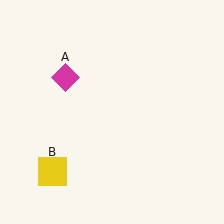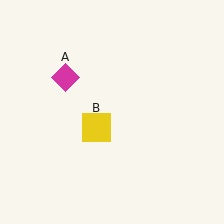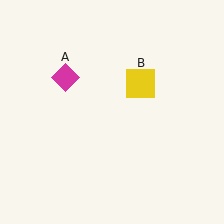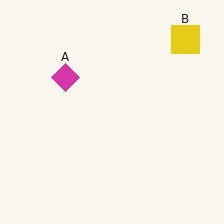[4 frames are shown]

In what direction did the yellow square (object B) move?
The yellow square (object B) moved up and to the right.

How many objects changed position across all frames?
1 object changed position: yellow square (object B).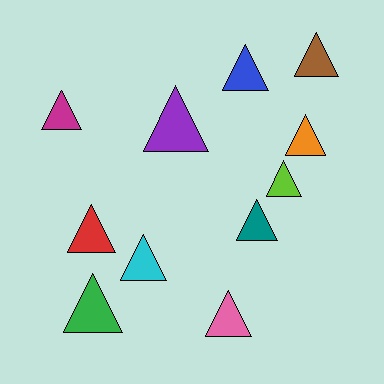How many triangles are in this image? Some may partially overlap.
There are 11 triangles.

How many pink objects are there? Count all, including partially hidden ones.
There is 1 pink object.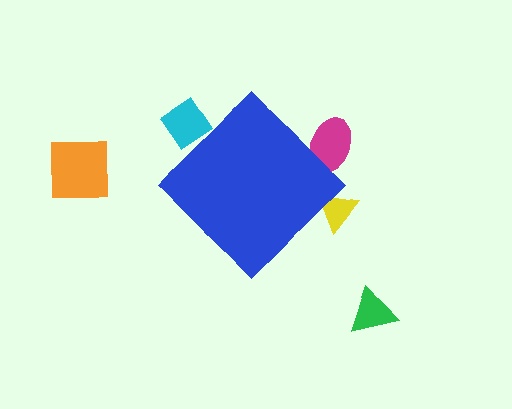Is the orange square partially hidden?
No, the orange square is fully visible.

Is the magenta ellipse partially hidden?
Yes, the magenta ellipse is partially hidden behind the blue diamond.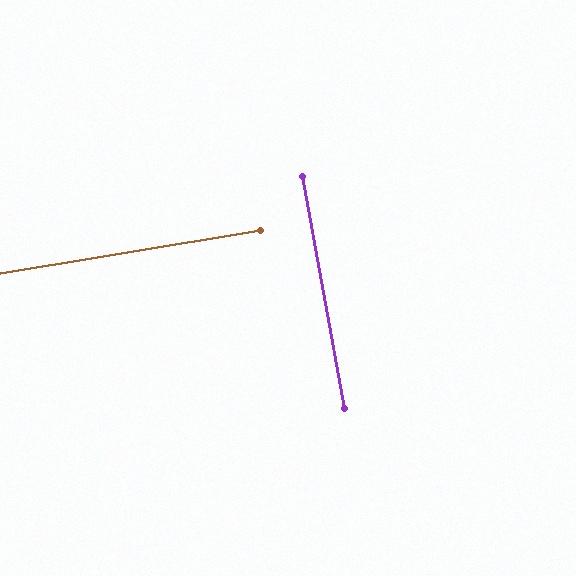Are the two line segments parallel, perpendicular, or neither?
Perpendicular — they meet at approximately 89°.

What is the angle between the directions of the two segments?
Approximately 89 degrees.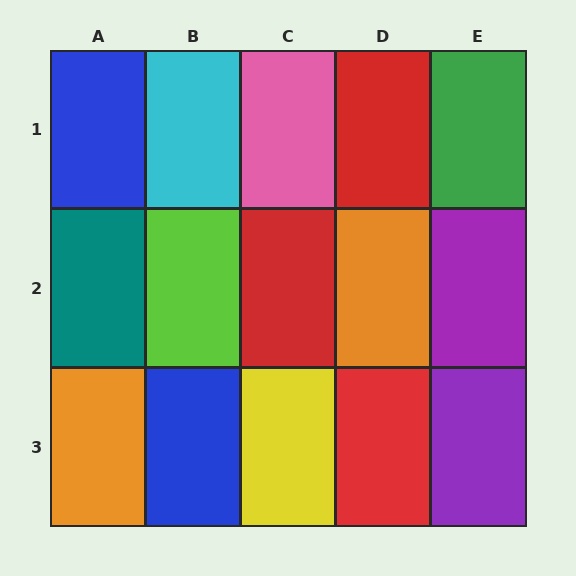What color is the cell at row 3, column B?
Blue.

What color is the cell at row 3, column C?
Yellow.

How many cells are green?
1 cell is green.